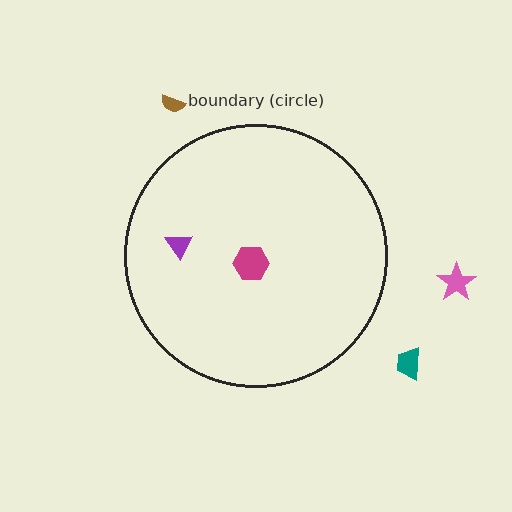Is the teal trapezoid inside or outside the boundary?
Outside.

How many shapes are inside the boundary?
2 inside, 3 outside.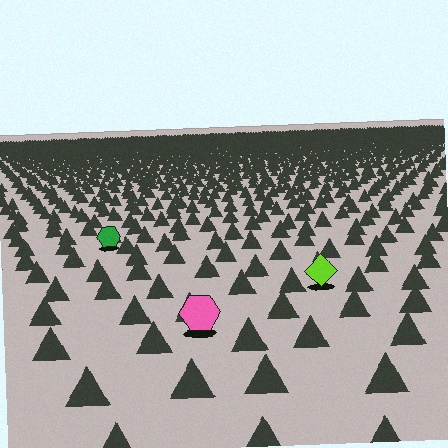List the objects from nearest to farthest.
From nearest to farthest: the pink hexagon, the lime diamond, the green hexagon.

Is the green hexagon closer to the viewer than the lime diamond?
No. The lime diamond is closer — you can tell from the texture gradient: the ground texture is coarser near it.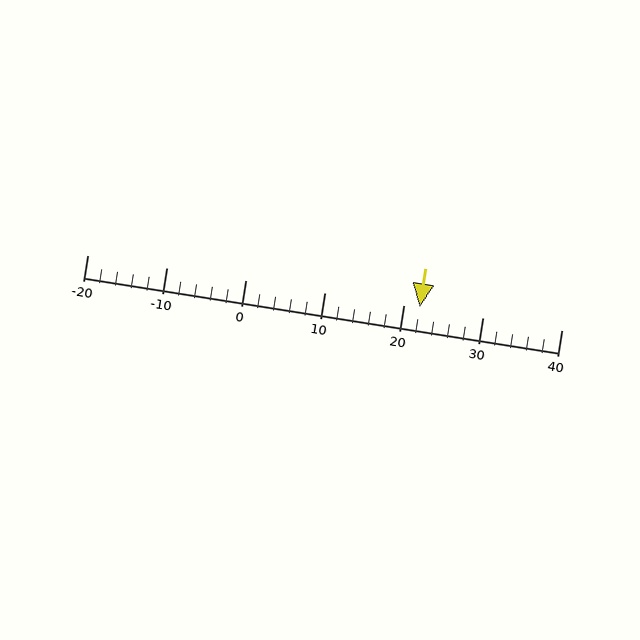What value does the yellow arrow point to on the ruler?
The yellow arrow points to approximately 22.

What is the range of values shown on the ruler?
The ruler shows values from -20 to 40.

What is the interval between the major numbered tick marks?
The major tick marks are spaced 10 units apart.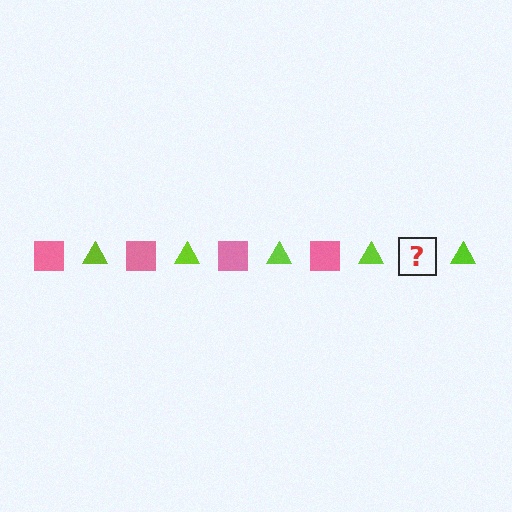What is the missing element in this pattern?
The missing element is a pink square.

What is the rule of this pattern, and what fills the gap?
The rule is that the pattern alternates between pink square and lime triangle. The gap should be filled with a pink square.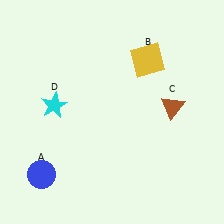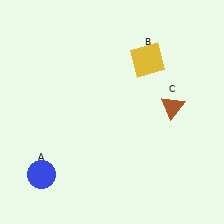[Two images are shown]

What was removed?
The cyan star (D) was removed in Image 2.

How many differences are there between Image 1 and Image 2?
There is 1 difference between the two images.